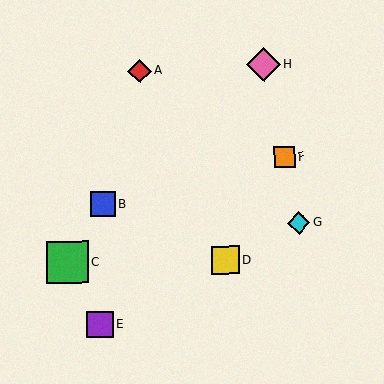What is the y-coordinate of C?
Object C is at y≈262.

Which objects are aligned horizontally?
Objects C, D are aligned horizontally.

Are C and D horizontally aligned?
Yes, both are at y≈262.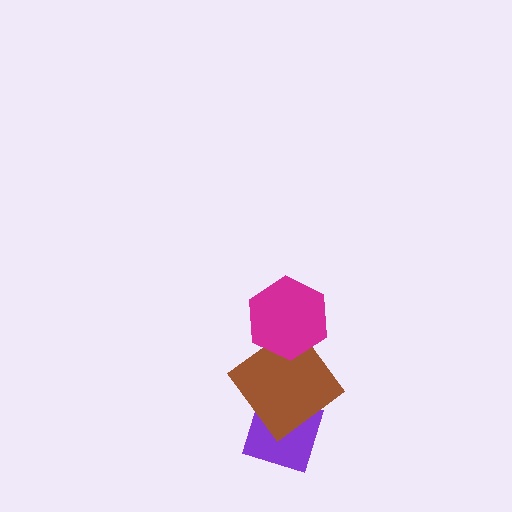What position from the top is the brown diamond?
The brown diamond is 2nd from the top.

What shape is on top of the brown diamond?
The magenta hexagon is on top of the brown diamond.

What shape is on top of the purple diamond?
The brown diamond is on top of the purple diamond.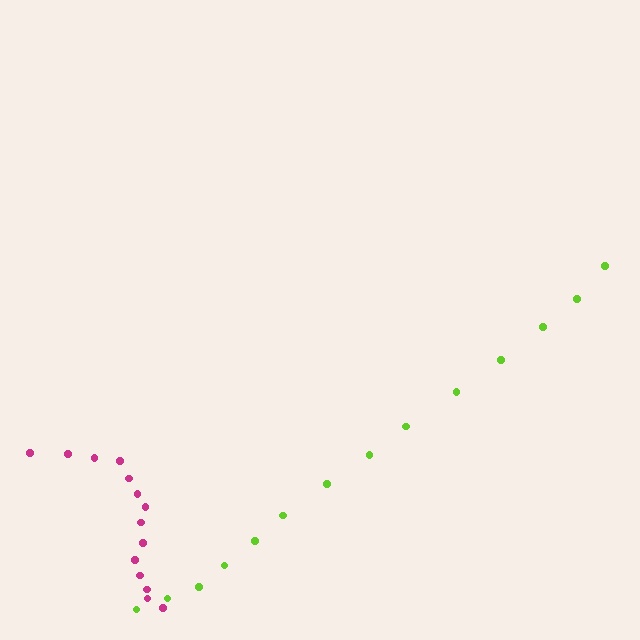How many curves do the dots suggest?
There are 2 distinct paths.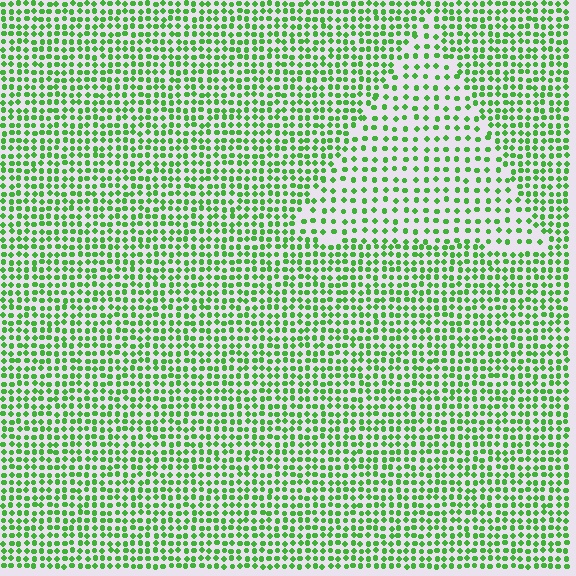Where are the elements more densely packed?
The elements are more densely packed outside the triangle boundary.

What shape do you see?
I see a triangle.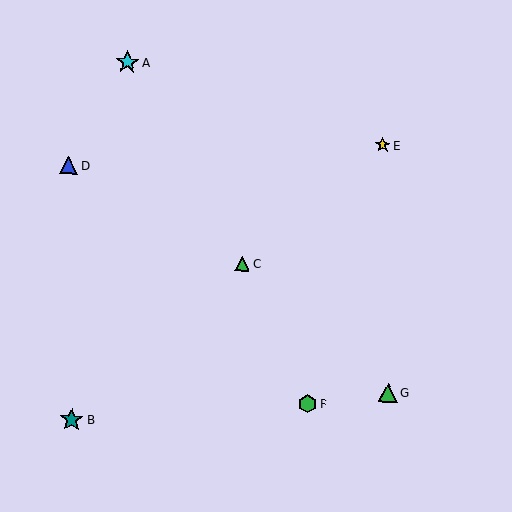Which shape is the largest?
The teal star (labeled B) is the largest.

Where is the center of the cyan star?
The center of the cyan star is at (128, 62).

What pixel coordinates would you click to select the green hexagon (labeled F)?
Click at (307, 404) to select the green hexagon F.